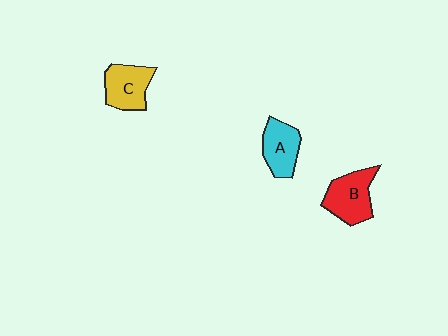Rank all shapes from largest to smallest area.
From largest to smallest: B (red), C (yellow), A (cyan).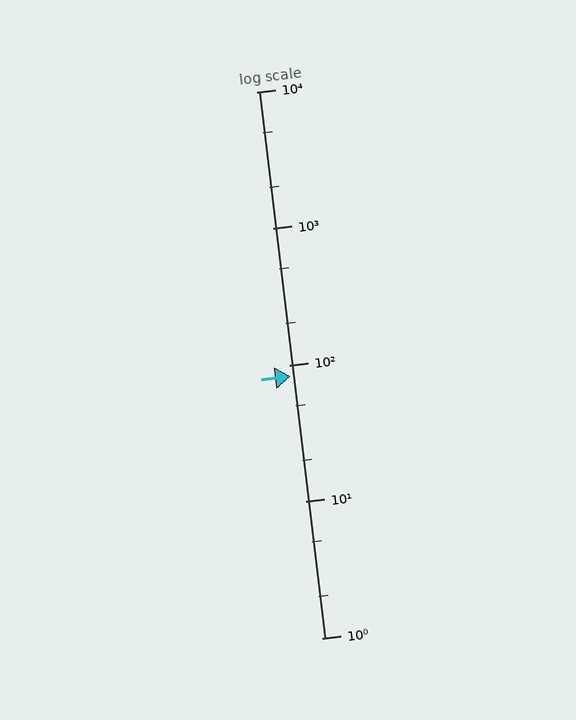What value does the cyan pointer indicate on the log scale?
The pointer indicates approximately 83.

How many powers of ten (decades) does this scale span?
The scale spans 4 decades, from 1 to 10000.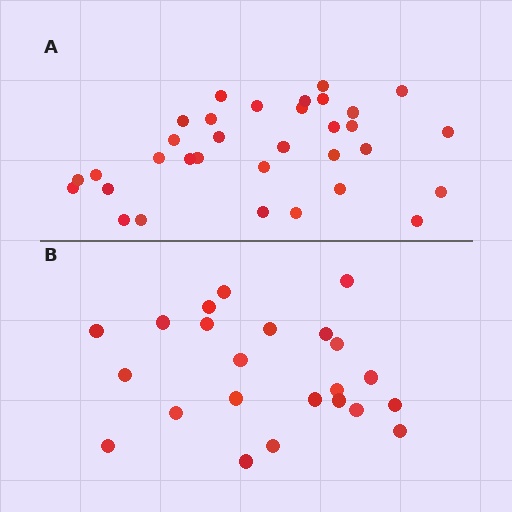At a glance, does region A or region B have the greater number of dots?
Region A (the top region) has more dots.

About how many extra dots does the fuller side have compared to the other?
Region A has roughly 10 or so more dots than region B.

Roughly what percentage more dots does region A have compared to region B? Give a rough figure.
About 45% more.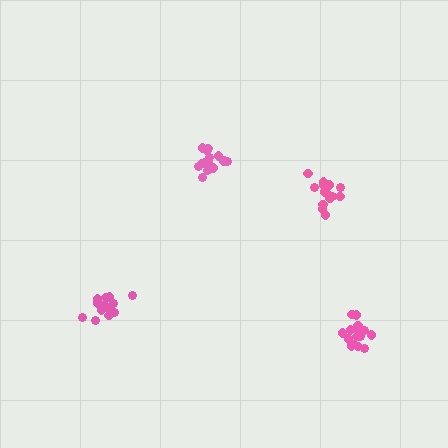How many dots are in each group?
Group 1: 15 dots, Group 2: 16 dots, Group 3: 15 dots, Group 4: 15 dots (61 total).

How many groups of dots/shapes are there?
There are 4 groups.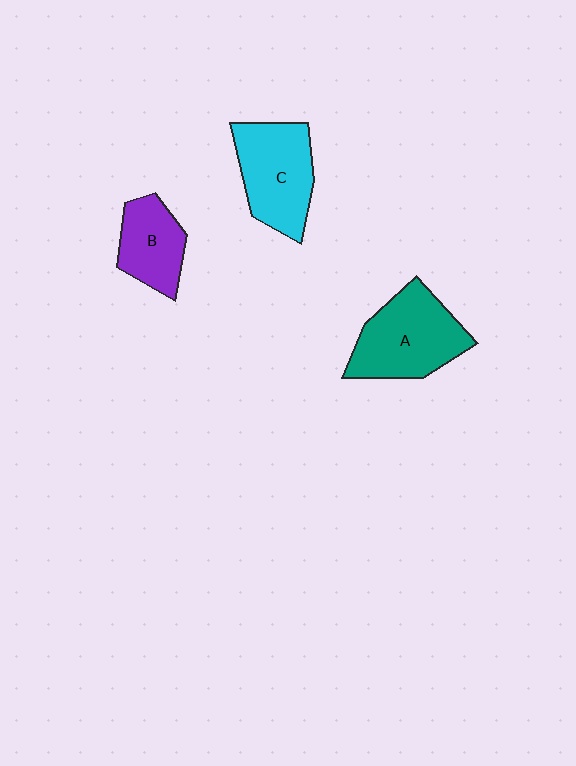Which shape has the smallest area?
Shape B (purple).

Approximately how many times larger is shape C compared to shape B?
Approximately 1.4 times.